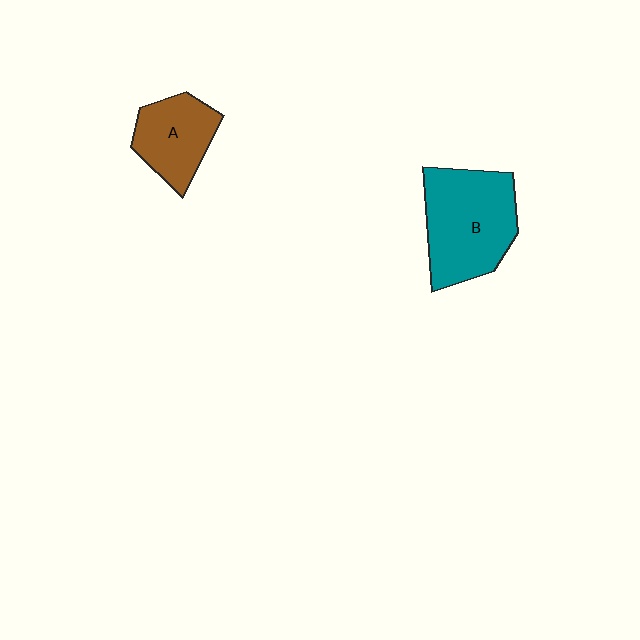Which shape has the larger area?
Shape B (teal).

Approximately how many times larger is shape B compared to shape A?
Approximately 1.6 times.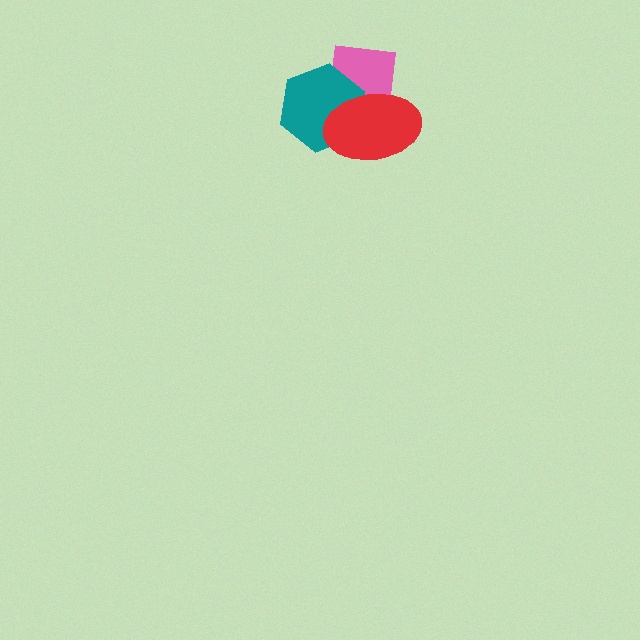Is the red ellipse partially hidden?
No, no other shape covers it.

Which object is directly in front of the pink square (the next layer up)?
The teal hexagon is directly in front of the pink square.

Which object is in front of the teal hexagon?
The red ellipse is in front of the teal hexagon.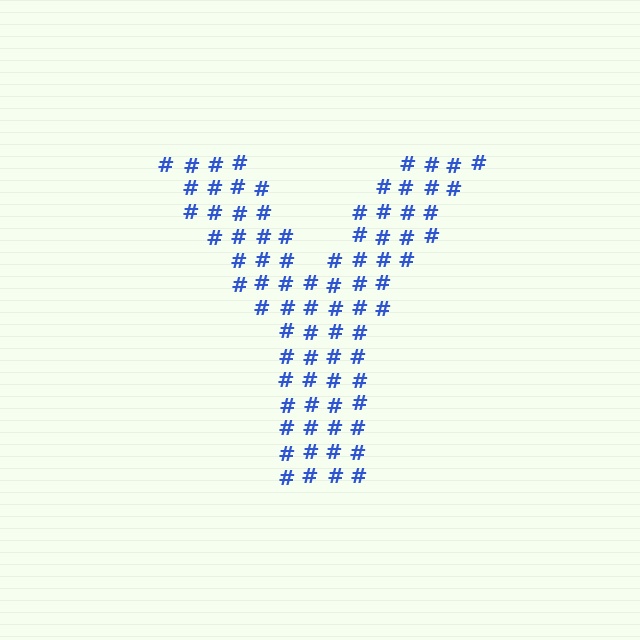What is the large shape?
The large shape is the letter Y.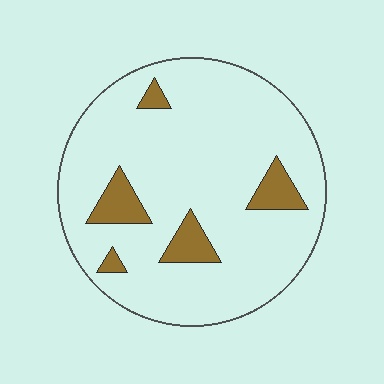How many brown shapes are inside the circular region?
5.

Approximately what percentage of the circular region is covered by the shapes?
Approximately 10%.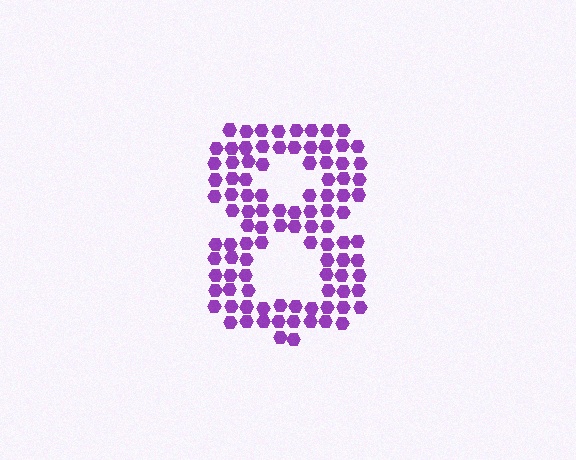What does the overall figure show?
The overall figure shows the digit 8.